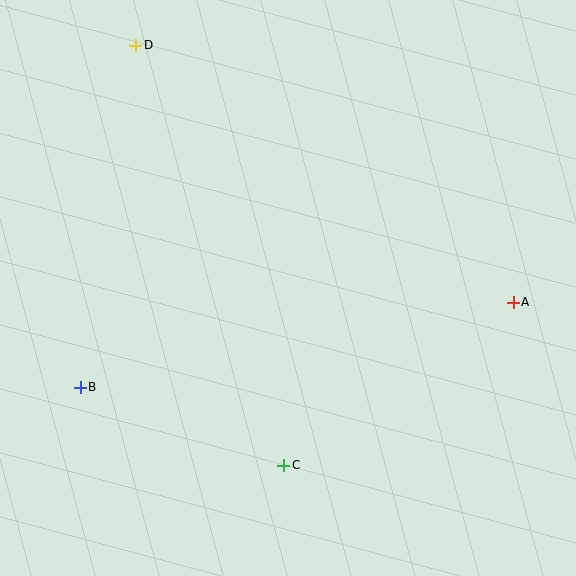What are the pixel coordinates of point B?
Point B is at (80, 387).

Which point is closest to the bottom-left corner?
Point B is closest to the bottom-left corner.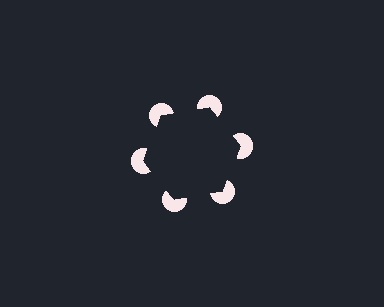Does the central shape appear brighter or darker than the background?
It typically appears slightly darker than the background, even though no actual brightness change is drawn.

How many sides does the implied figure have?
6 sides.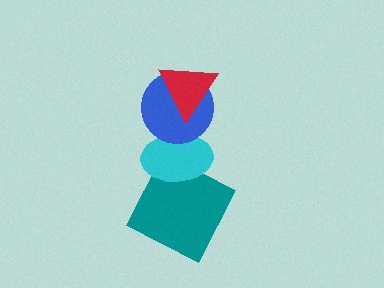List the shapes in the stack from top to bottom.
From top to bottom: the red triangle, the blue circle, the cyan ellipse, the teal square.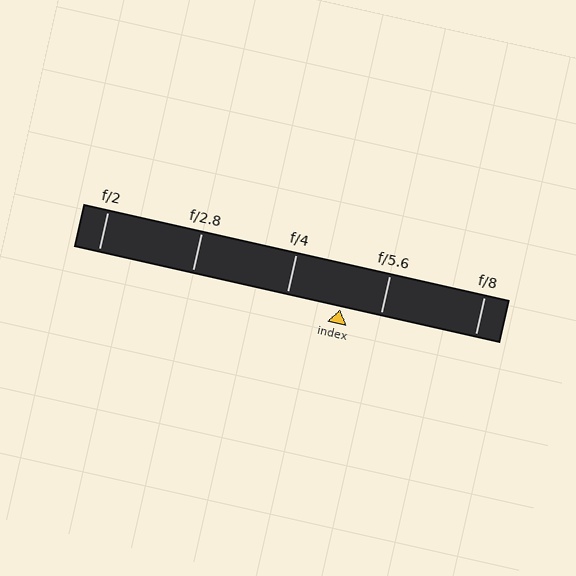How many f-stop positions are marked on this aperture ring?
There are 5 f-stop positions marked.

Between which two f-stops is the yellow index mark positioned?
The index mark is between f/4 and f/5.6.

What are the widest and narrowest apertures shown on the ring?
The widest aperture shown is f/2 and the narrowest is f/8.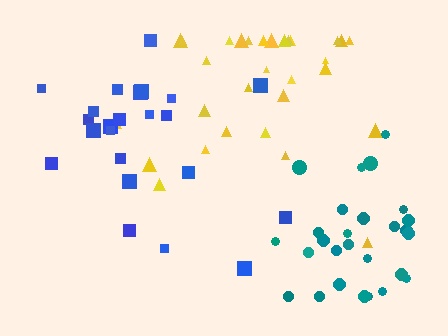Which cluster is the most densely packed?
Teal.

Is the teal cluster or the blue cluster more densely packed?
Teal.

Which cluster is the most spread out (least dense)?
Blue.